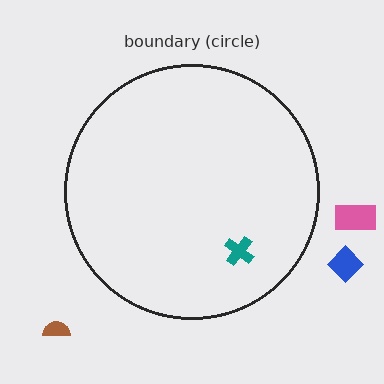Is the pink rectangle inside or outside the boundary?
Outside.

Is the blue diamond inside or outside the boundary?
Outside.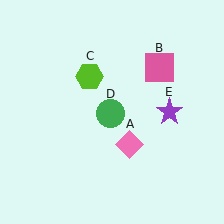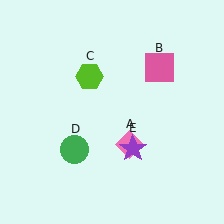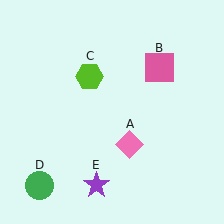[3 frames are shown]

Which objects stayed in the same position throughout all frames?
Pink diamond (object A) and pink square (object B) and lime hexagon (object C) remained stationary.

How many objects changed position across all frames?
2 objects changed position: green circle (object D), purple star (object E).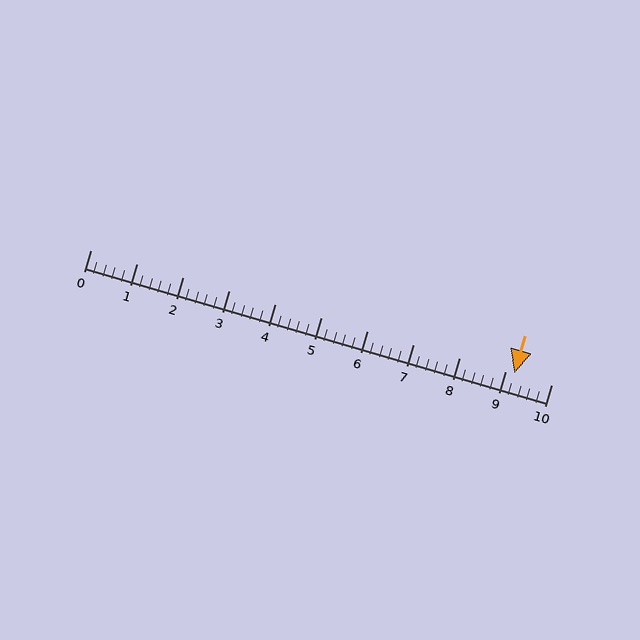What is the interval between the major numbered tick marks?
The major tick marks are spaced 1 units apart.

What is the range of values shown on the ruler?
The ruler shows values from 0 to 10.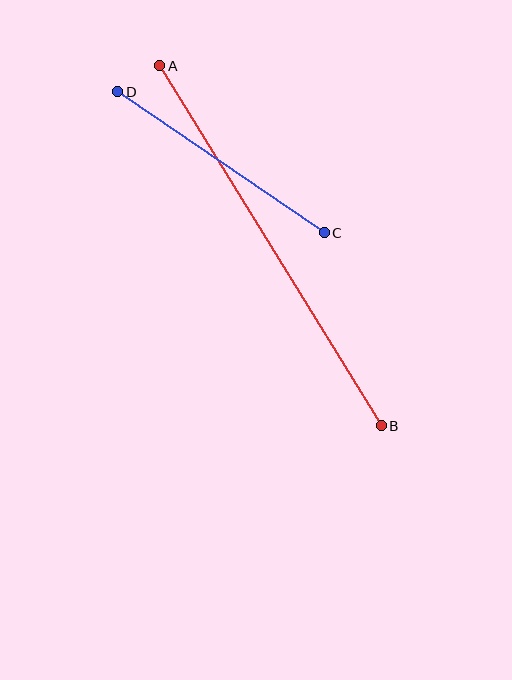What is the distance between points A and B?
The distance is approximately 423 pixels.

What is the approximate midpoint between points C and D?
The midpoint is at approximately (221, 162) pixels.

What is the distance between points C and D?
The distance is approximately 250 pixels.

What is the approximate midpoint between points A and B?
The midpoint is at approximately (271, 246) pixels.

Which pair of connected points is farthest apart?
Points A and B are farthest apart.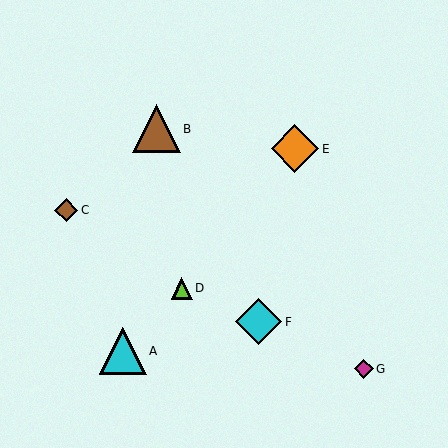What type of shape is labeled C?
Shape C is a brown diamond.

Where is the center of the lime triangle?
The center of the lime triangle is at (182, 288).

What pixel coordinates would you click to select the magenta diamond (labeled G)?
Click at (364, 369) to select the magenta diamond G.